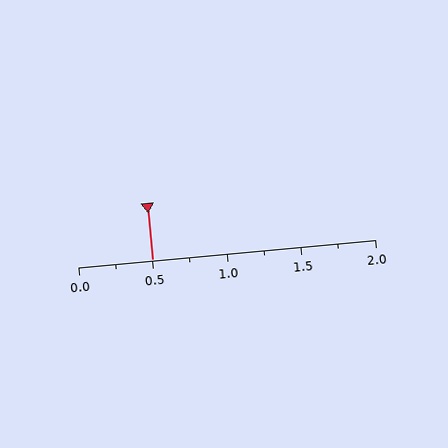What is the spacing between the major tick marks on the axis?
The major ticks are spaced 0.5 apart.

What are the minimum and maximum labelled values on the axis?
The axis runs from 0.0 to 2.0.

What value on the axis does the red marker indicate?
The marker indicates approximately 0.5.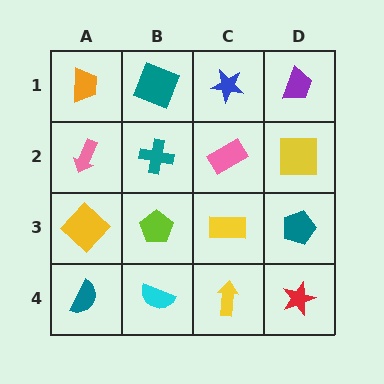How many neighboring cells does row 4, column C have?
3.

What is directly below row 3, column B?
A cyan semicircle.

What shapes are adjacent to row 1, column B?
A teal cross (row 2, column B), an orange trapezoid (row 1, column A), a blue star (row 1, column C).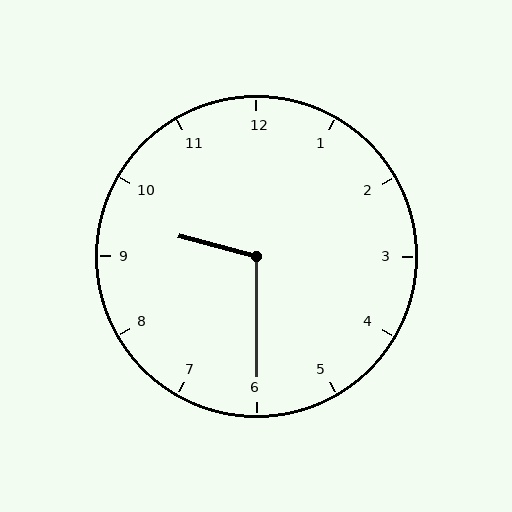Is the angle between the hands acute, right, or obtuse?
It is obtuse.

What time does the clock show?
9:30.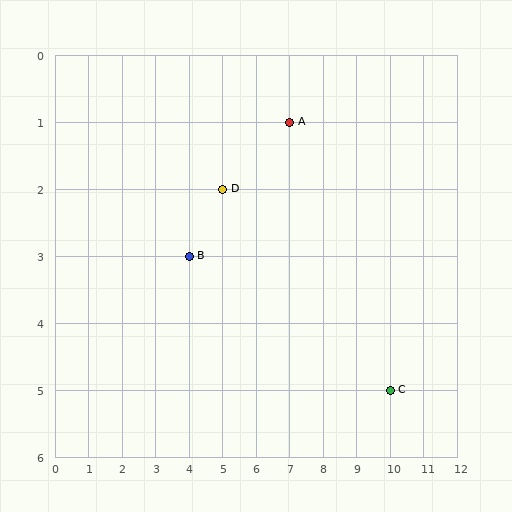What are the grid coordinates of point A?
Point A is at grid coordinates (7, 1).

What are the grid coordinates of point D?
Point D is at grid coordinates (5, 2).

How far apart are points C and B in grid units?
Points C and B are 6 columns and 2 rows apart (about 6.3 grid units diagonally).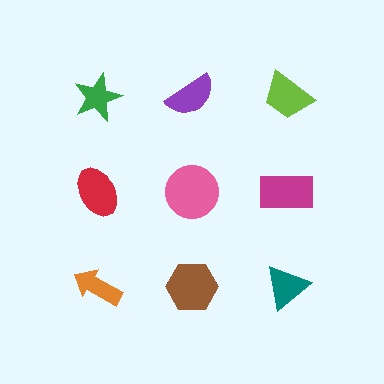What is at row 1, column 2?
A purple semicircle.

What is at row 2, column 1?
A red ellipse.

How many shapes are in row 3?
3 shapes.